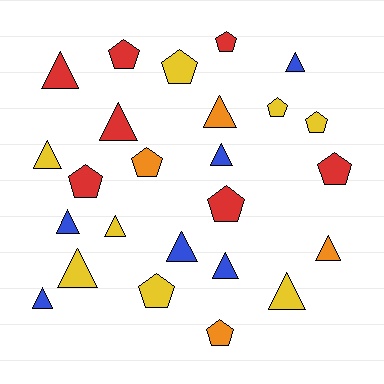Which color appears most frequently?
Yellow, with 8 objects.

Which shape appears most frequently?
Triangle, with 14 objects.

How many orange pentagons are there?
There are 2 orange pentagons.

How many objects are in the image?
There are 25 objects.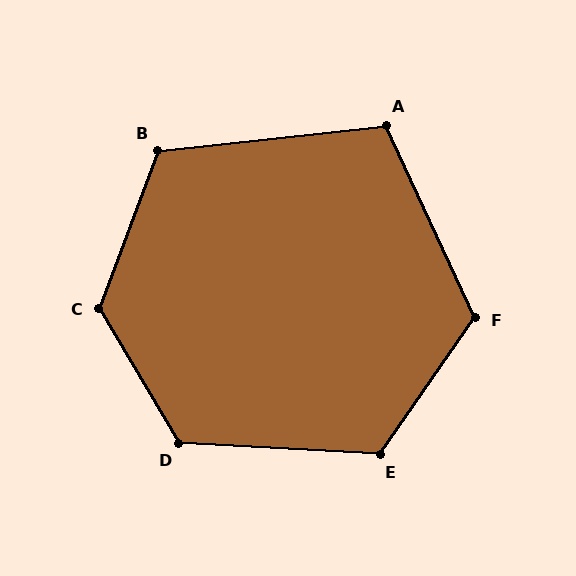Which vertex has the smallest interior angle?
A, at approximately 109 degrees.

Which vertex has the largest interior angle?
C, at approximately 129 degrees.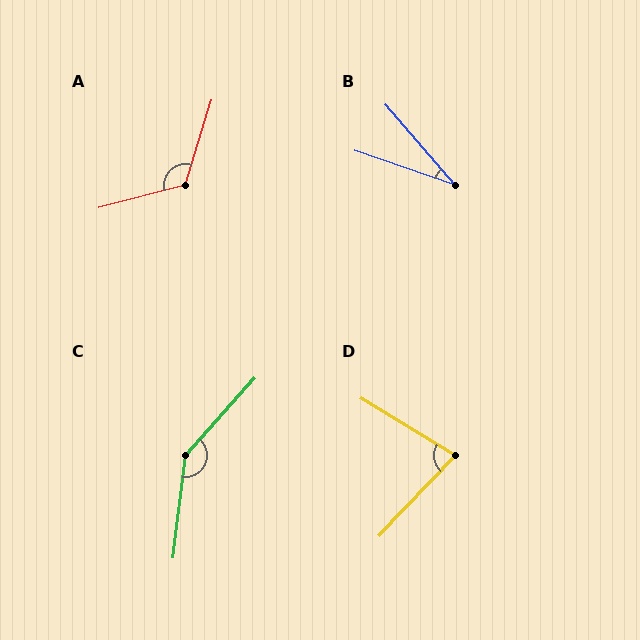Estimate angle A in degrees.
Approximately 121 degrees.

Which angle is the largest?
C, at approximately 145 degrees.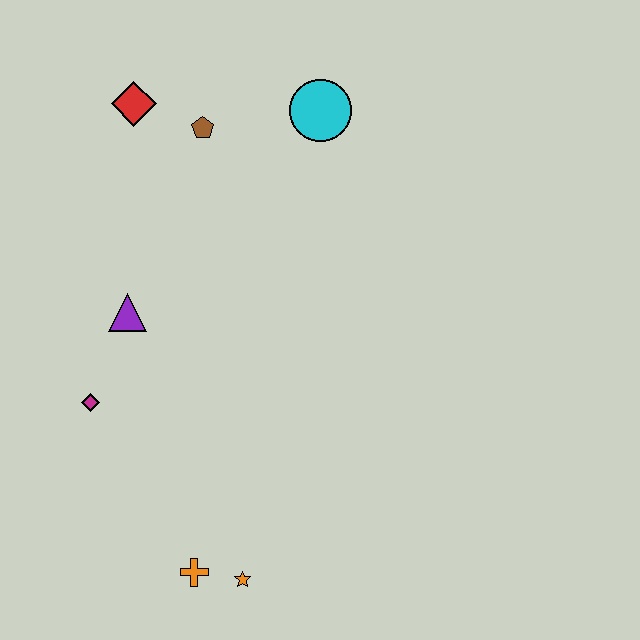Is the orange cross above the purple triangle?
No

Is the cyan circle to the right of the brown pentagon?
Yes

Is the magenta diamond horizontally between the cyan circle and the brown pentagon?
No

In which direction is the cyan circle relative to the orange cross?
The cyan circle is above the orange cross.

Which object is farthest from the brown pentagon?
The orange star is farthest from the brown pentagon.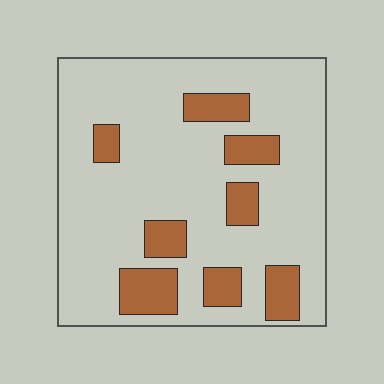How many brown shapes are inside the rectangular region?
8.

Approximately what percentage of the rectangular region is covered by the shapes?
Approximately 20%.